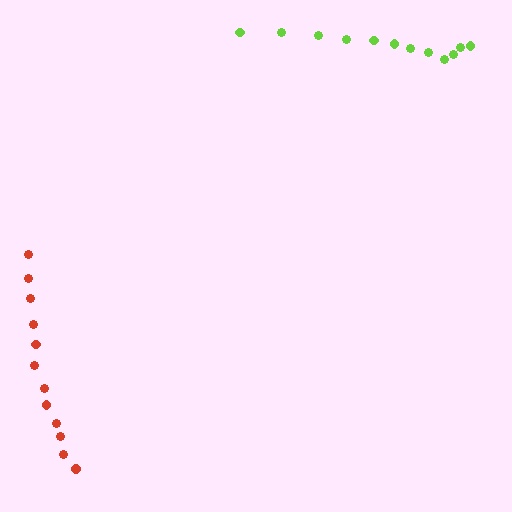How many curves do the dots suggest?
There are 2 distinct paths.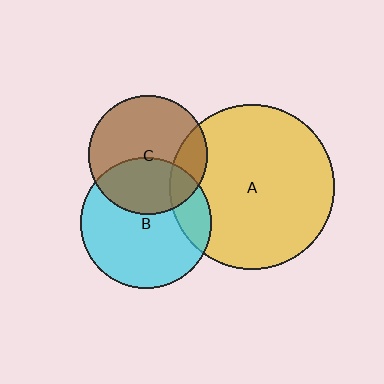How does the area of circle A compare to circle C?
Approximately 1.9 times.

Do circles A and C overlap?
Yes.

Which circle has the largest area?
Circle A (yellow).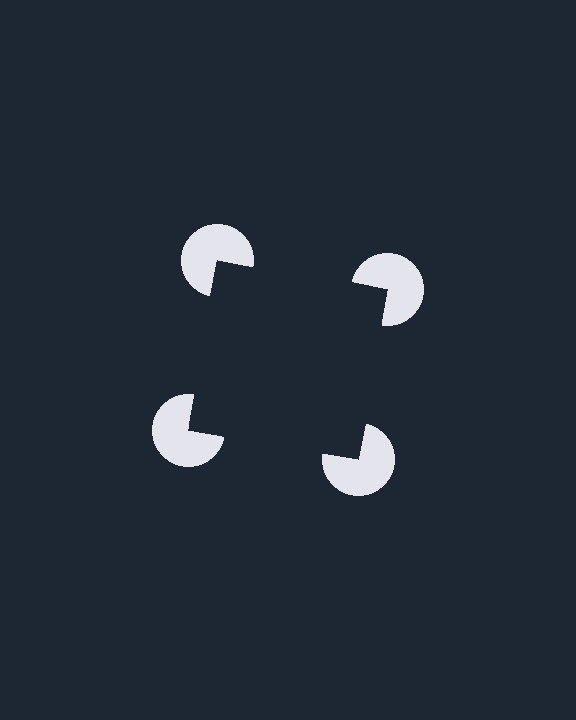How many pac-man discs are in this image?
There are 4 — one at each vertex of the illusory square.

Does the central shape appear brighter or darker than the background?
It typically appears slightly darker than the background, even though no actual brightness change is drawn.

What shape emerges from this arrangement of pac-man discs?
An illusory square — its edges are inferred from the aligned wedge cuts in the pac-man discs, not physically drawn.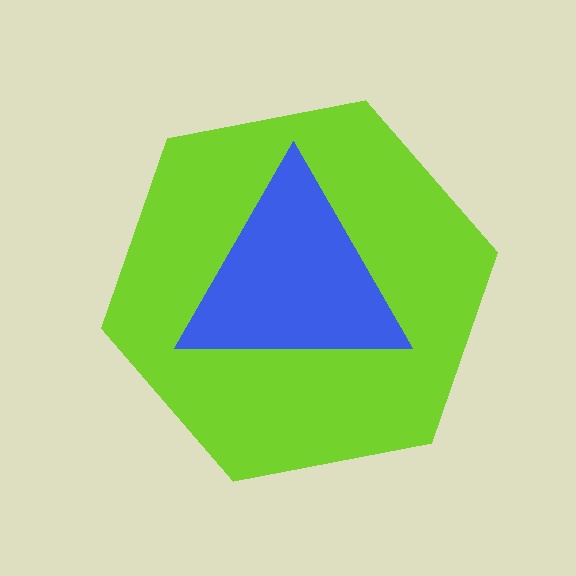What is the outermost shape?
The lime hexagon.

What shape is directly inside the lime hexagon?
The blue triangle.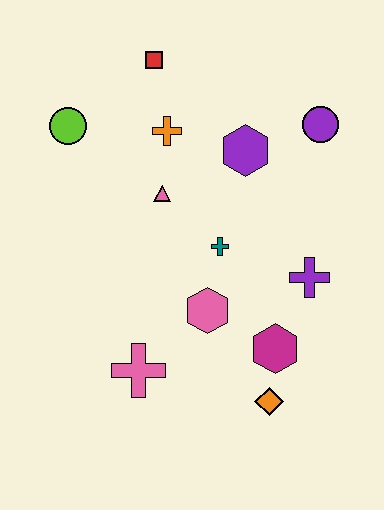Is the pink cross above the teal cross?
No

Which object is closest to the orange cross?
The pink triangle is closest to the orange cross.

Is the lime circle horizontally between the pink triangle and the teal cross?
No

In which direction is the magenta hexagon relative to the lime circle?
The magenta hexagon is below the lime circle.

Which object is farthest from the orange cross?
The orange diamond is farthest from the orange cross.